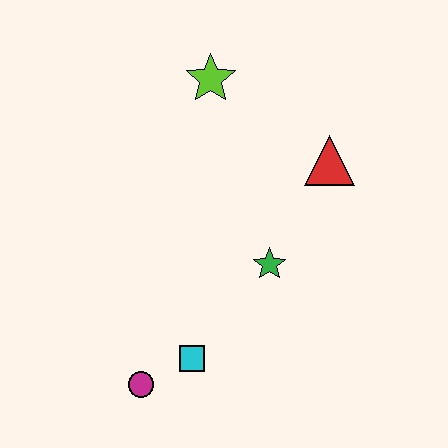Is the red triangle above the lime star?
No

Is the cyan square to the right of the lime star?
No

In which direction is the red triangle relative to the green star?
The red triangle is above the green star.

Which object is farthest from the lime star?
The magenta circle is farthest from the lime star.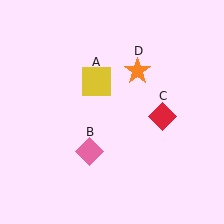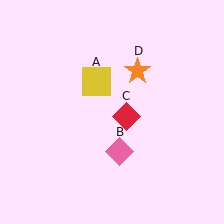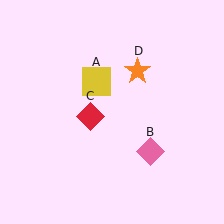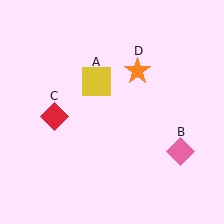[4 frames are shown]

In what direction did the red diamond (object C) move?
The red diamond (object C) moved left.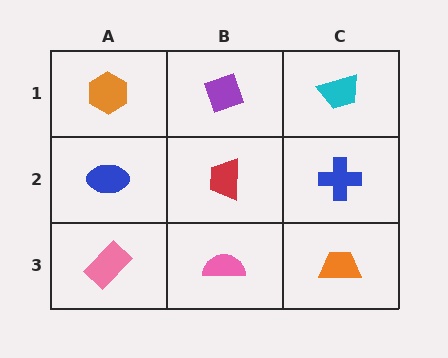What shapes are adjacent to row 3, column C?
A blue cross (row 2, column C), a pink semicircle (row 3, column B).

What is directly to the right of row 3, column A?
A pink semicircle.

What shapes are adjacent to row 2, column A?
An orange hexagon (row 1, column A), a pink rectangle (row 3, column A), a red trapezoid (row 2, column B).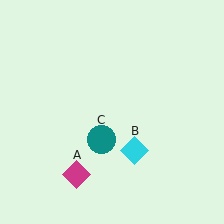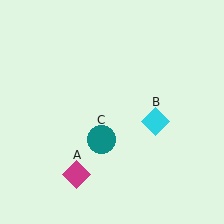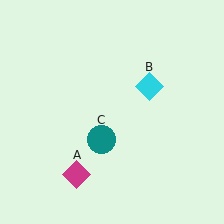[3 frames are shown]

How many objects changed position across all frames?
1 object changed position: cyan diamond (object B).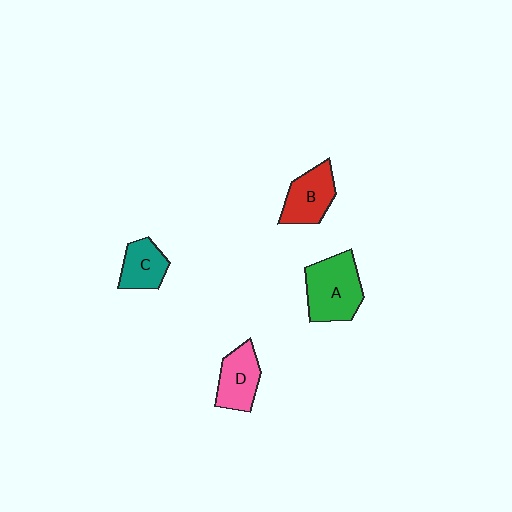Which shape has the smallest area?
Shape C (teal).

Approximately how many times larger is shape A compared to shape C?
Approximately 1.7 times.